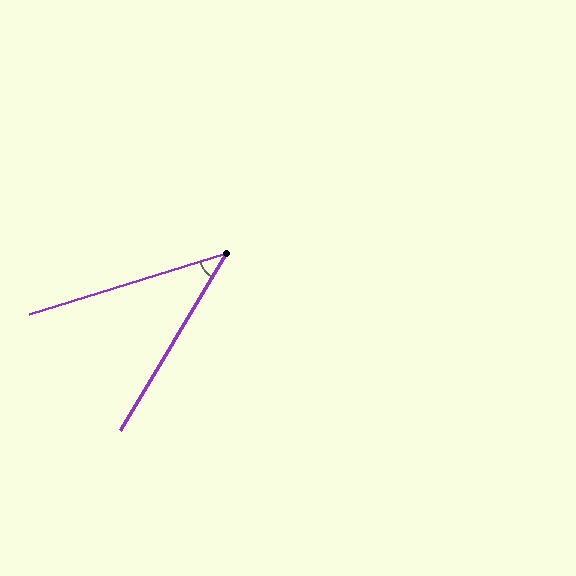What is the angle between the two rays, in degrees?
Approximately 42 degrees.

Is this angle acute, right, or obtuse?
It is acute.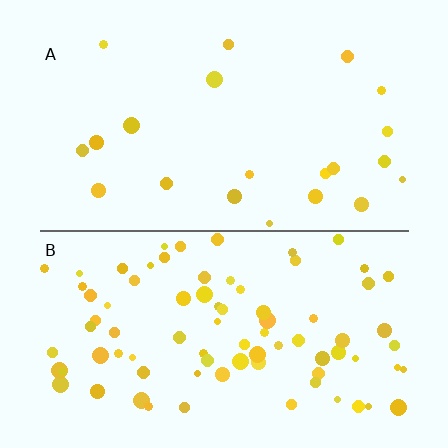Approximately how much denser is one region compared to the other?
Approximately 3.9× — region B over region A.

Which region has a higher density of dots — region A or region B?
B (the bottom).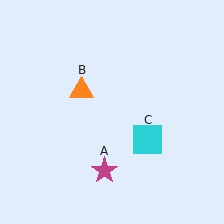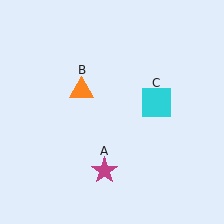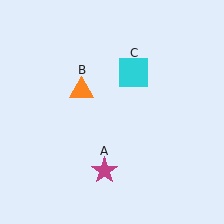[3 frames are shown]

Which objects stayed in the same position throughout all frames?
Magenta star (object A) and orange triangle (object B) remained stationary.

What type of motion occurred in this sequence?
The cyan square (object C) rotated counterclockwise around the center of the scene.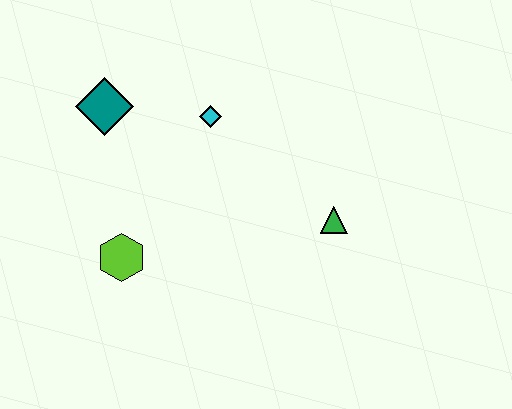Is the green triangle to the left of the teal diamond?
No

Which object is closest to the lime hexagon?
The teal diamond is closest to the lime hexagon.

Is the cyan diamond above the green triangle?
Yes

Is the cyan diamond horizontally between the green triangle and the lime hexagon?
Yes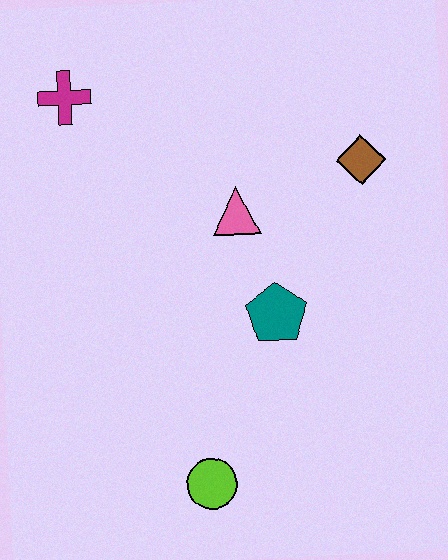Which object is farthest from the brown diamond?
The lime circle is farthest from the brown diamond.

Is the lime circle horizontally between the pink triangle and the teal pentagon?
No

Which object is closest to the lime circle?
The teal pentagon is closest to the lime circle.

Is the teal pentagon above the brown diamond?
No